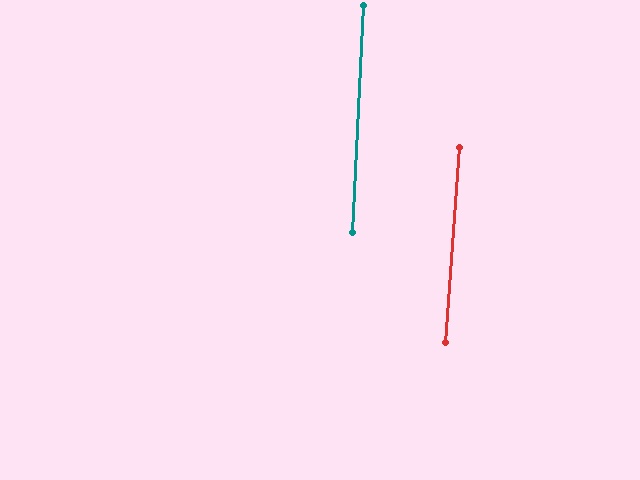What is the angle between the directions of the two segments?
Approximately 1 degree.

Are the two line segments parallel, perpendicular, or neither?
Parallel — their directions differ by only 1.1°.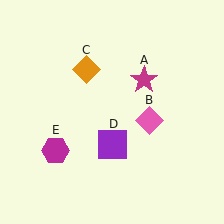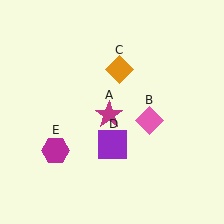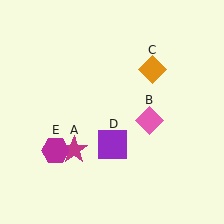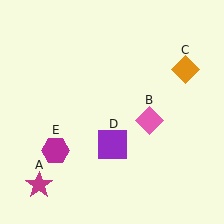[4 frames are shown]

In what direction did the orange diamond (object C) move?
The orange diamond (object C) moved right.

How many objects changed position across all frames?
2 objects changed position: magenta star (object A), orange diamond (object C).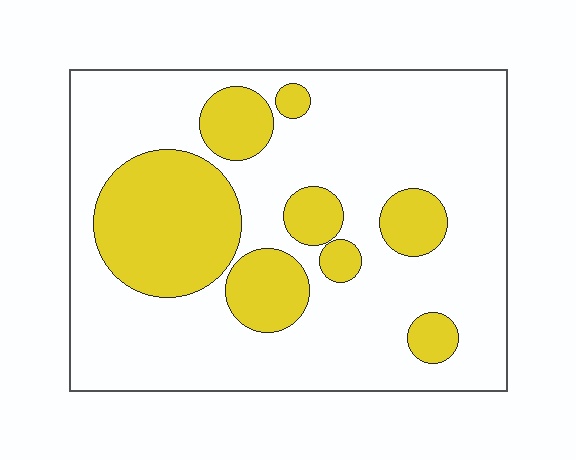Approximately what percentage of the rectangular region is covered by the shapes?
Approximately 25%.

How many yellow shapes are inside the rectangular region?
8.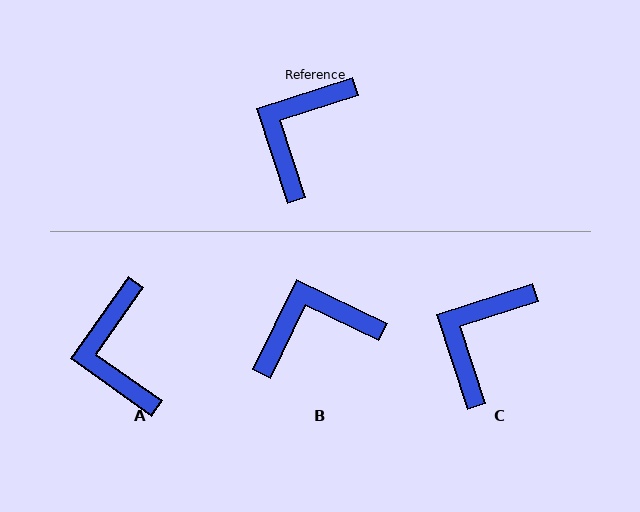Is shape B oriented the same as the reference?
No, it is off by about 44 degrees.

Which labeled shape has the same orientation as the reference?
C.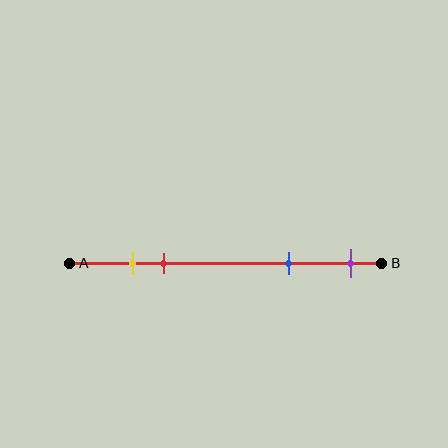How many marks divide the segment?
There are 4 marks dividing the segment.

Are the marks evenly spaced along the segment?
No, the marks are not evenly spaced.